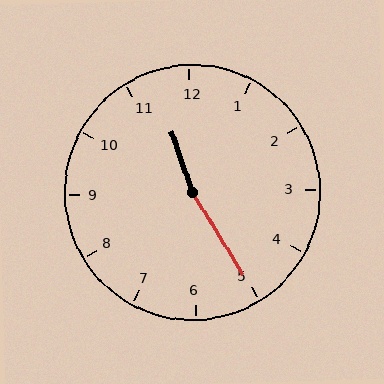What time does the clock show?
11:25.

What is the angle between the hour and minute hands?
Approximately 168 degrees.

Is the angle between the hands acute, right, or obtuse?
It is obtuse.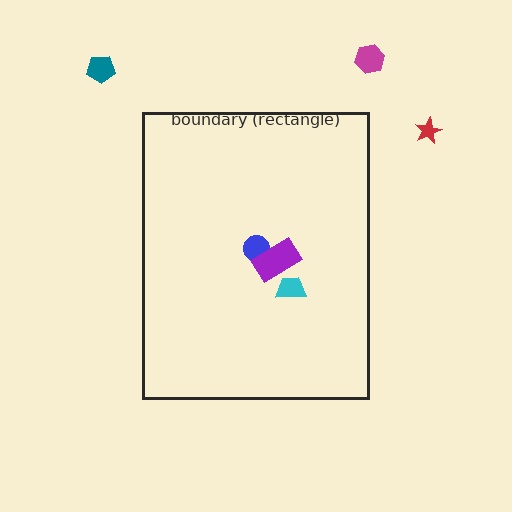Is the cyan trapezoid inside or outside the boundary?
Inside.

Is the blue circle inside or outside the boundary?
Inside.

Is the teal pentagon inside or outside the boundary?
Outside.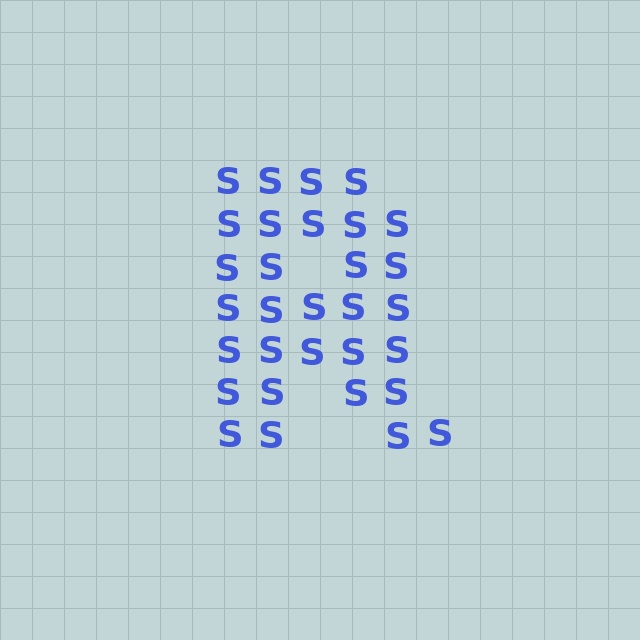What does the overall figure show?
The overall figure shows the letter R.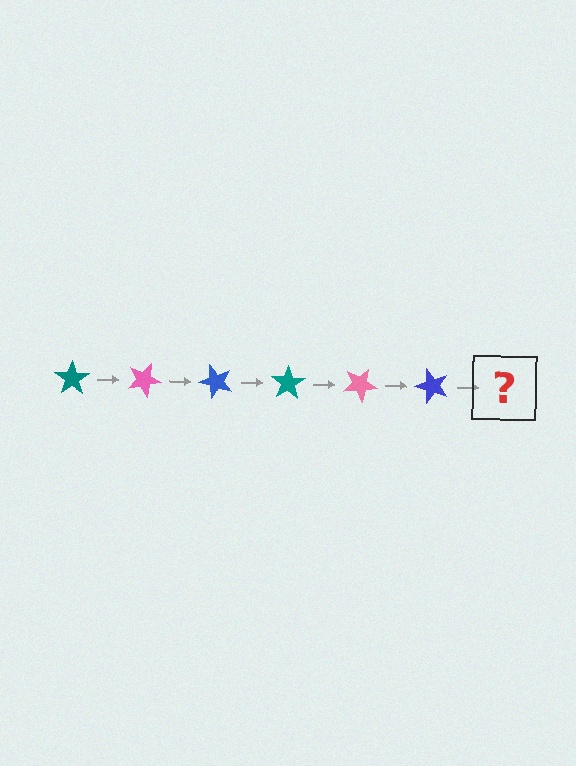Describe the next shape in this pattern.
It should be a teal star, rotated 150 degrees from the start.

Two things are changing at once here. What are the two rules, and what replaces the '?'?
The two rules are that it rotates 25 degrees each step and the color cycles through teal, pink, and blue. The '?' should be a teal star, rotated 150 degrees from the start.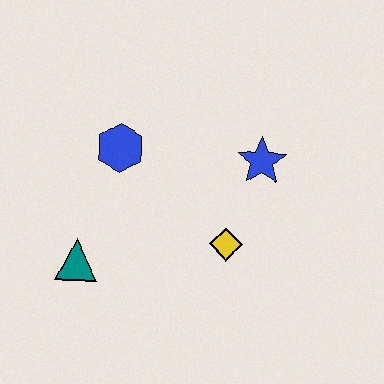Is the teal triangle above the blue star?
No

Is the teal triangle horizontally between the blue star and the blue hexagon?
No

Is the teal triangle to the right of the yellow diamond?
No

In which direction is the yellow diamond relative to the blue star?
The yellow diamond is below the blue star.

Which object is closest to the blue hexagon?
The teal triangle is closest to the blue hexagon.